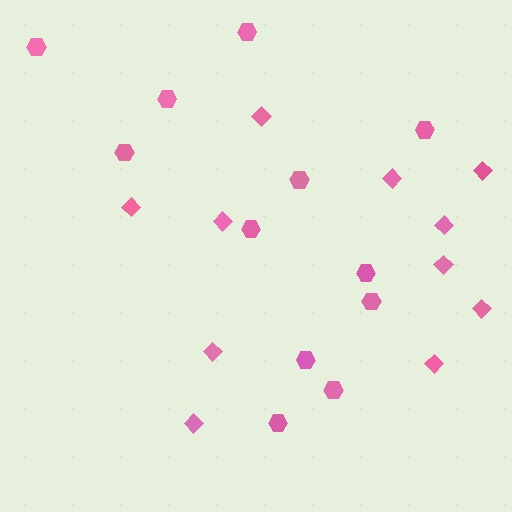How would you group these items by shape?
There are 2 groups: one group of hexagons (12) and one group of diamonds (11).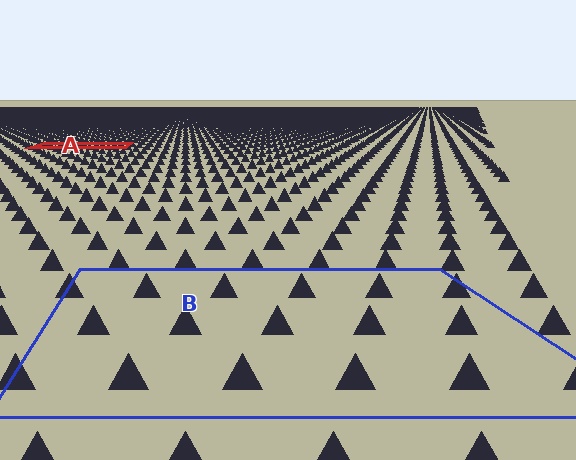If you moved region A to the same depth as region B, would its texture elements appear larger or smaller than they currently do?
They would appear larger. At a closer depth, the same texture elements are projected at a bigger on-screen size.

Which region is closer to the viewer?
Region B is closer. The texture elements there are larger and more spread out.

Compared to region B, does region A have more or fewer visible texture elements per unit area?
Region A has more texture elements per unit area — they are packed more densely because it is farther away.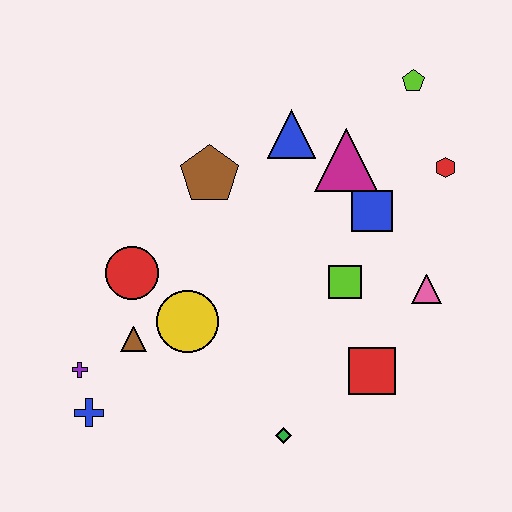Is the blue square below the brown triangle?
No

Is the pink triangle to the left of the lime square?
No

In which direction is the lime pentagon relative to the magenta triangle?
The lime pentagon is above the magenta triangle.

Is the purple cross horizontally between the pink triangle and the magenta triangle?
No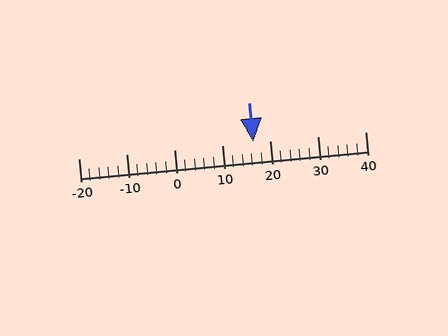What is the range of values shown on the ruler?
The ruler shows values from -20 to 40.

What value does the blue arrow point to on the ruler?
The blue arrow points to approximately 16.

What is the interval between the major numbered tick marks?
The major tick marks are spaced 10 units apart.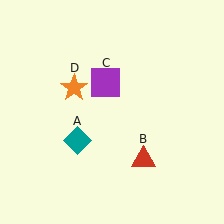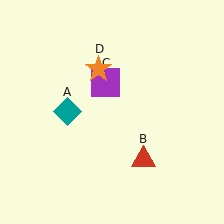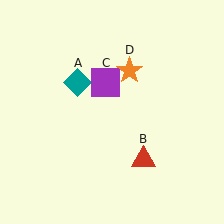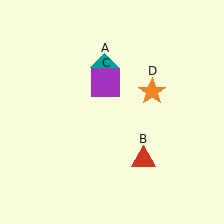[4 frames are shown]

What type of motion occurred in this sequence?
The teal diamond (object A), orange star (object D) rotated clockwise around the center of the scene.